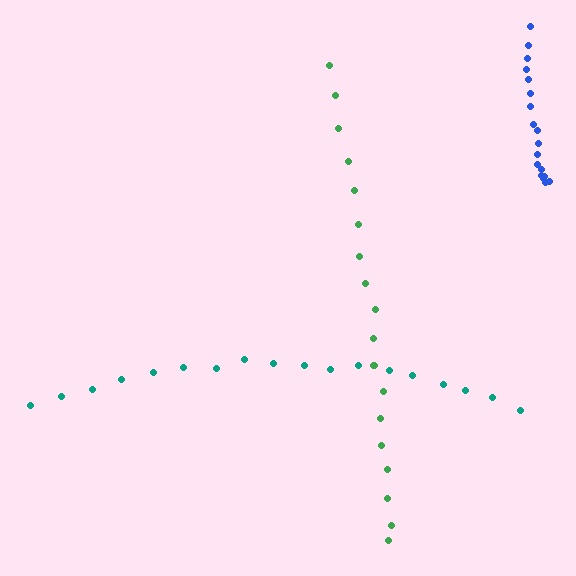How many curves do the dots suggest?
There are 3 distinct paths.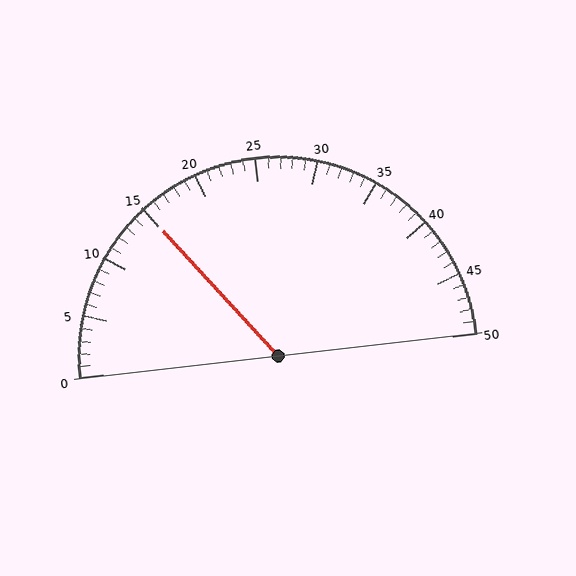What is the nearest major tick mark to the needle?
The nearest major tick mark is 15.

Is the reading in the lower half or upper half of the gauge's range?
The reading is in the lower half of the range (0 to 50).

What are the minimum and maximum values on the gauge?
The gauge ranges from 0 to 50.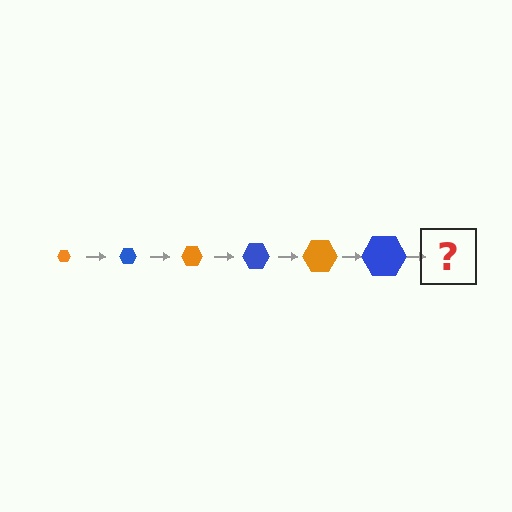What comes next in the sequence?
The next element should be an orange hexagon, larger than the previous one.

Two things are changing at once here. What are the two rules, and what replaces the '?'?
The two rules are that the hexagon grows larger each step and the color cycles through orange and blue. The '?' should be an orange hexagon, larger than the previous one.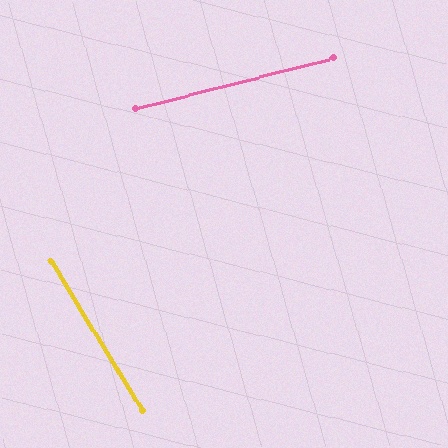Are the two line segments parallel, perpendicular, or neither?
Neither parallel nor perpendicular — they differ by about 73°.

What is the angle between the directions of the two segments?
Approximately 73 degrees.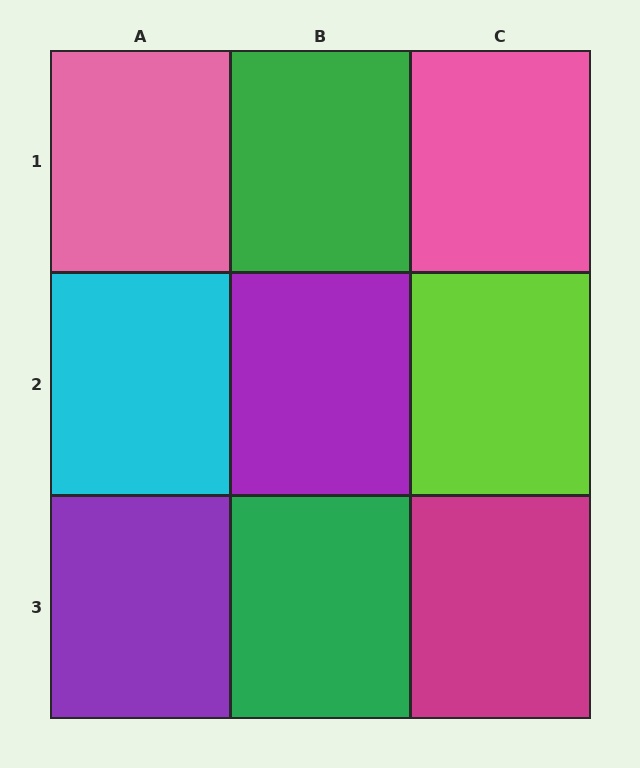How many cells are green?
2 cells are green.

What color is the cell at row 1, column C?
Pink.